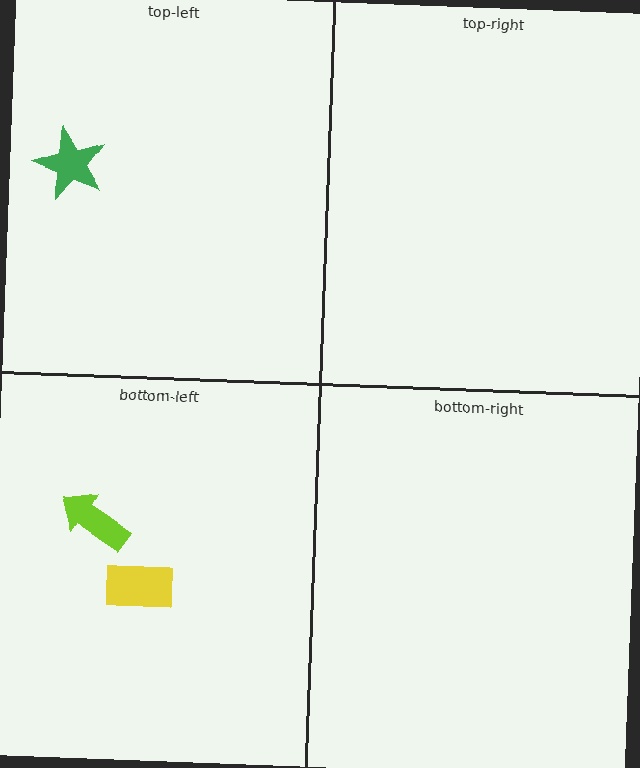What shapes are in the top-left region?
The green star.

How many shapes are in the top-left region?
1.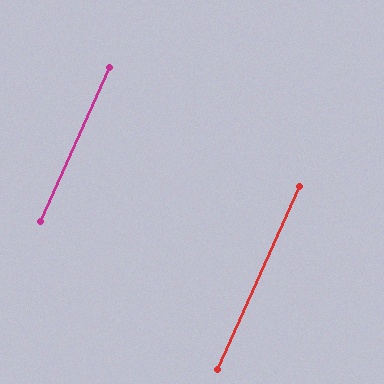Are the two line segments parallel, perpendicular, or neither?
Parallel — their directions differ by only 0.1°.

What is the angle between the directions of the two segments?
Approximately 0 degrees.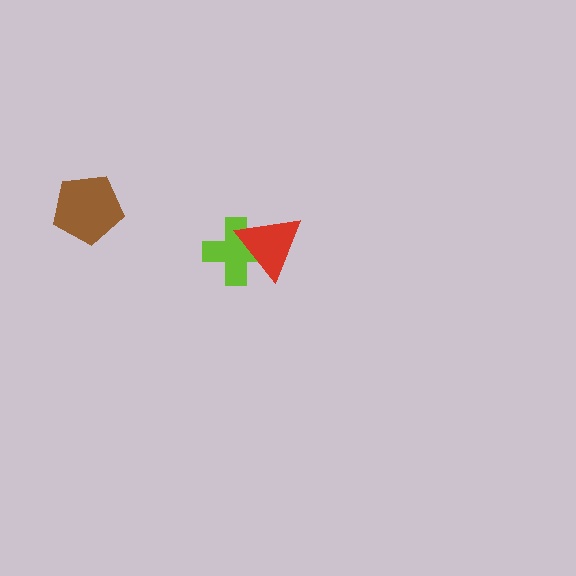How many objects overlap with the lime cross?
1 object overlaps with the lime cross.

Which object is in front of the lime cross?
The red triangle is in front of the lime cross.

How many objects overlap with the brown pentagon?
0 objects overlap with the brown pentagon.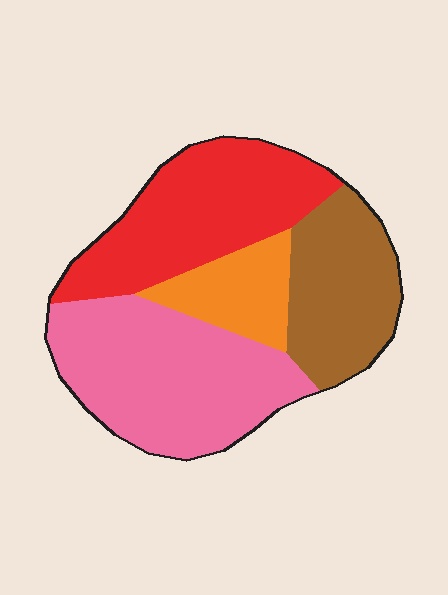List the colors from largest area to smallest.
From largest to smallest: pink, red, brown, orange.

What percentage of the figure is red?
Red takes up about one third (1/3) of the figure.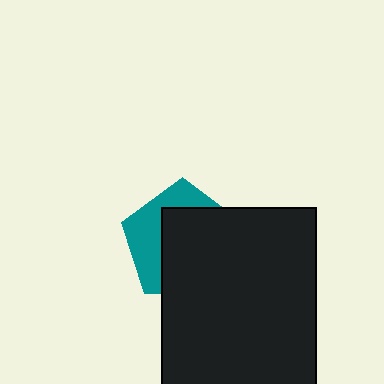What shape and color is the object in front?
The object in front is a black rectangle.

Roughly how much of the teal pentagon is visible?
A small part of it is visible (roughly 38%).